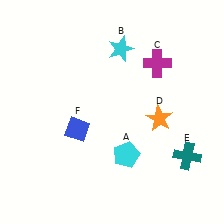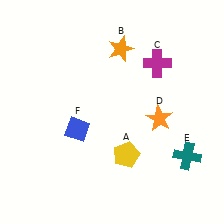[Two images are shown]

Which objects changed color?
A changed from cyan to yellow. B changed from cyan to orange.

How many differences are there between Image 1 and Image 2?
There are 2 differences between the two images.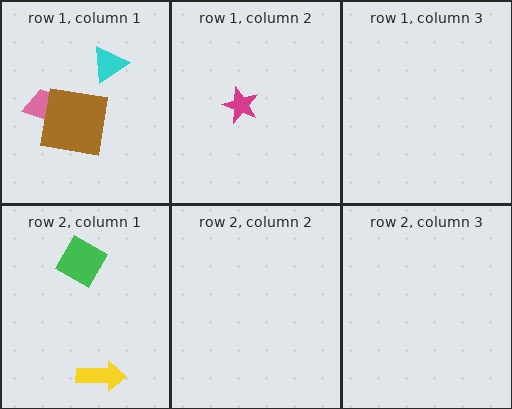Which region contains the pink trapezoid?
The row 1, column 1 region.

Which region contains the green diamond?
The row 2, column 1 region.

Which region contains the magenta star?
The row 1, column 2 region.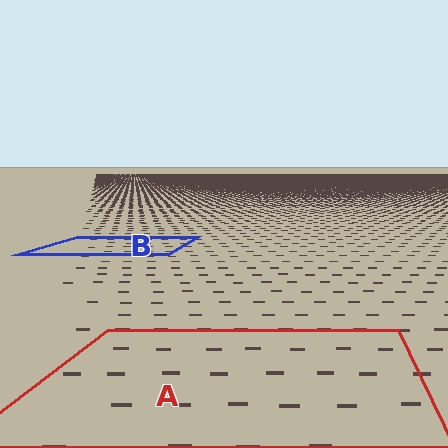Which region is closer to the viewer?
Region A is closer. The texture elements there are larger and more spread out.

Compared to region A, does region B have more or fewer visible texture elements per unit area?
Region B has more texture elements per unit area — they are packed more densely because it is farther away.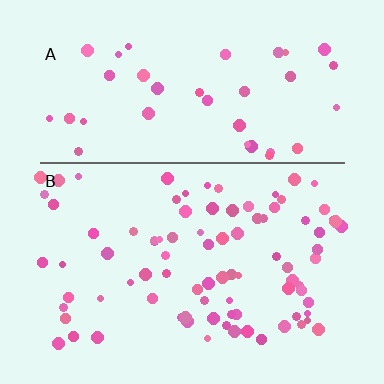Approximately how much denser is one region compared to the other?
Approximately 2.1× — region B over region A.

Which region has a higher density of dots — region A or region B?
B (the bottom).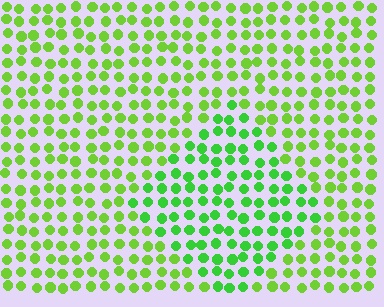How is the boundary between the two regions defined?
The boundary is defined purely by a slight shift in hue (about 24 degrees). Spacing, size, and orientation are identical on both sides.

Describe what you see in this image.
The image is filled with small lime elements in a uniform arrangement. A diamond-shaped region is visible where the elements are tinted to a slightly different hue, forming a subtle color boundary.